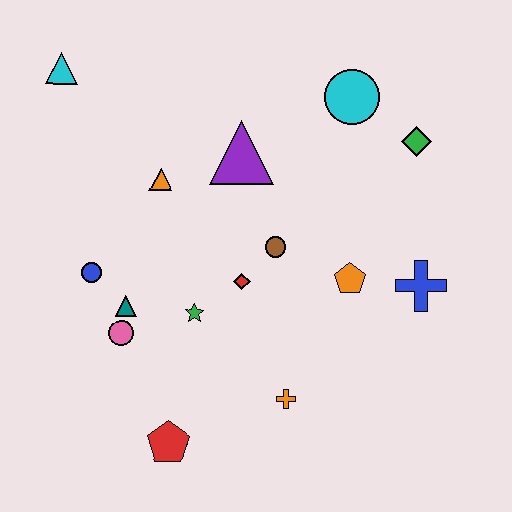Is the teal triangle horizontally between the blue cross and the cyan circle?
No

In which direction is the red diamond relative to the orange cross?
The red diamond is above the orange cross.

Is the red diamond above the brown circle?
No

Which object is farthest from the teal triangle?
The green diamond is farthest from the teal triangle.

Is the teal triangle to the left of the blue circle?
No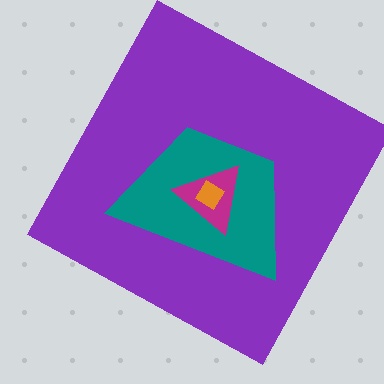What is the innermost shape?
The orange diamond.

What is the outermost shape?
The purple square.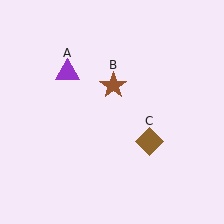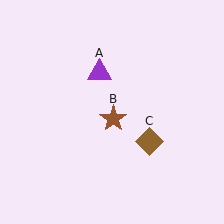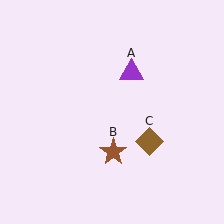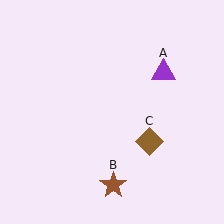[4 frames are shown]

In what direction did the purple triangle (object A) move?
The purple triangle (object A) moved right.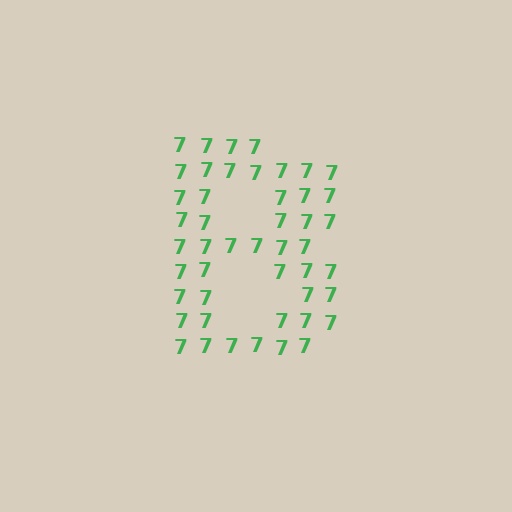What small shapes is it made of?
It is made of small digit 7's.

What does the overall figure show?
The overall figure shows the letter B.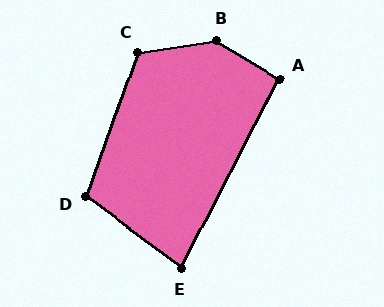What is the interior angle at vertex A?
Approximately 94 degrees (approximately right).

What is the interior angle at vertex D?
Approximately 107 degrees (obtuse).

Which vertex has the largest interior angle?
B, at approximately 141 degrees.